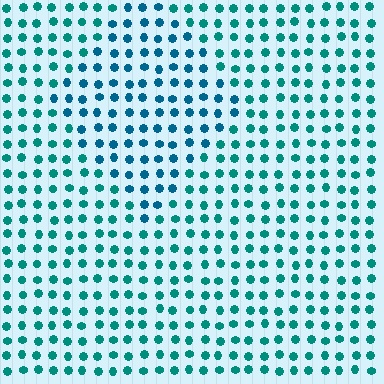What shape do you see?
I see a diamond.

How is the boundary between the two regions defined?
The boundary is defined purely by a slight shift in hue (about 24 degrees). Spacing, size, and orientation are identical on both sides.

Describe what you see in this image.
The image is filled with small teal elements in a uniform arrangement. A diamond-shaped region is visible where the elements are tinted to a slightly different hue, forming a subtle color boundary.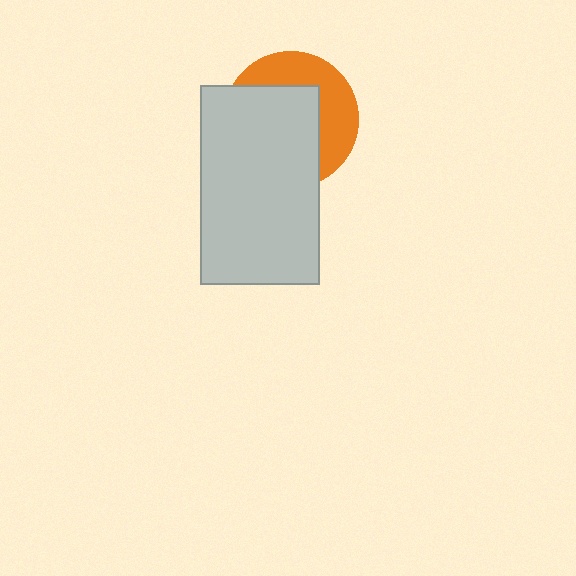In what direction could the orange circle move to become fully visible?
The orange circle could move toward the upper-right. That would shift it out from behind the light gray rectangle entirely.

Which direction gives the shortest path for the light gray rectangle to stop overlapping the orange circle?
Moving toward the lower-left gives the shortest separation.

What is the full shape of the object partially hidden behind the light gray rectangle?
The partially hidden object is an orange circle.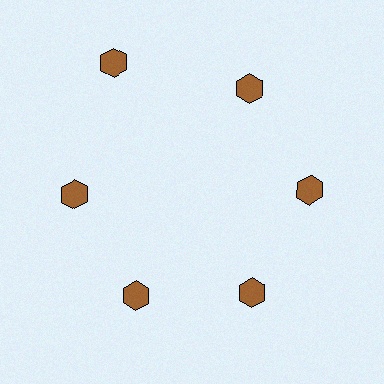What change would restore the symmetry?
The symmetry would be restored by moving it inward, back onto the ring so that all 6 hexagons sit at equal angles and equal distance from the center.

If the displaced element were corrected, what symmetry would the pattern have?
It would have 6-fold rotational symmetry — the pattern would map onto itself every 60 degrees.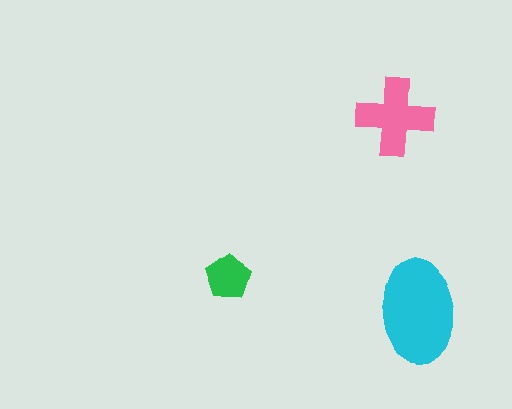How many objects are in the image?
There are 3 objects in the image.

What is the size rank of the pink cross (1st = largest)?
2nd.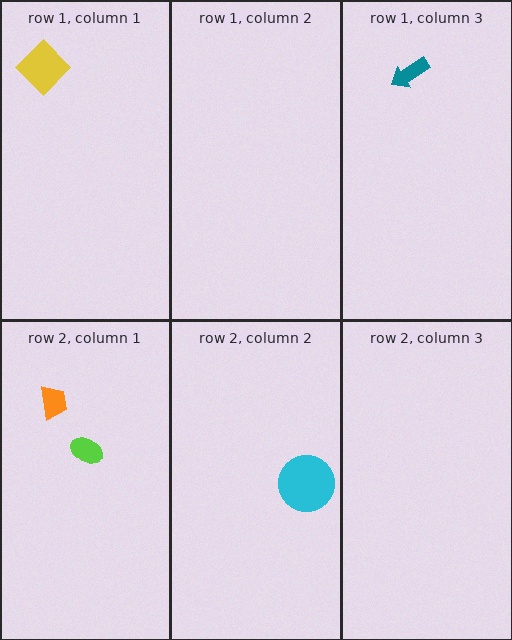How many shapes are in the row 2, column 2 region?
1.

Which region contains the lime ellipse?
The row 2, column 1 region.